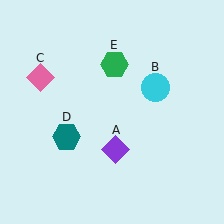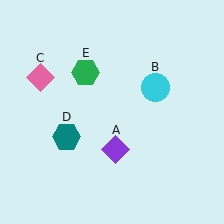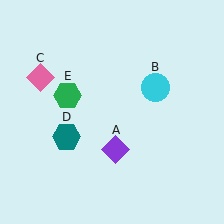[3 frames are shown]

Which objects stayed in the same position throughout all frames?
Purple diamond (object A) and cyan circle (object B) and pink diamond (object C) and teal hexagon (object D) remained stationary.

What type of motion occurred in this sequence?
The green hexagon (object E) rotated counterclockwise around the center of the scene.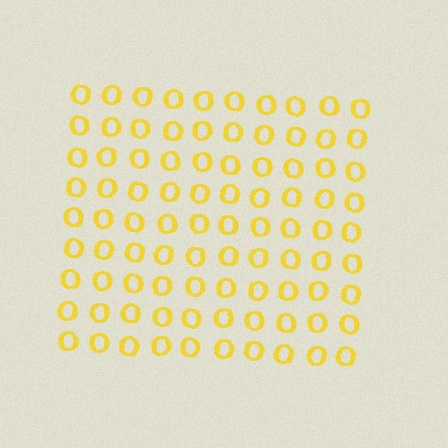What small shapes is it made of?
It is made of small letter O's.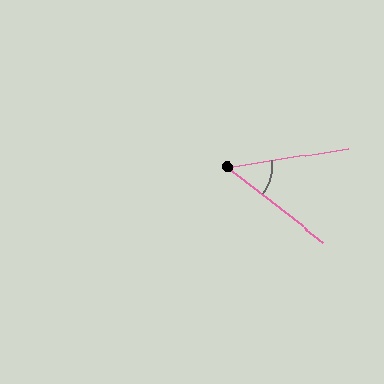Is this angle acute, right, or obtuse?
It is acute.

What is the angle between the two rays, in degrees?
Approximately 47 degrees.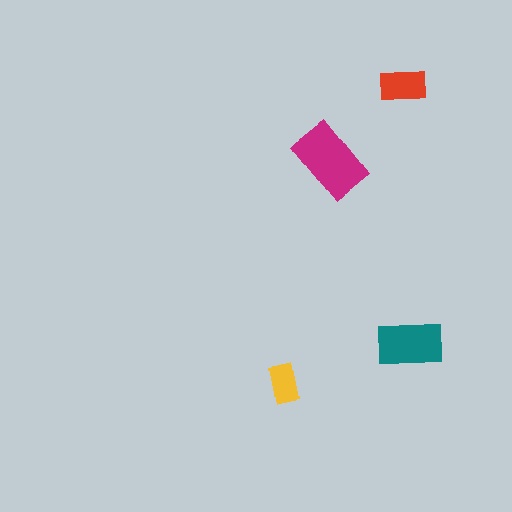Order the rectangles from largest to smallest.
the magenta one, the teal one, the red one, the yellow one.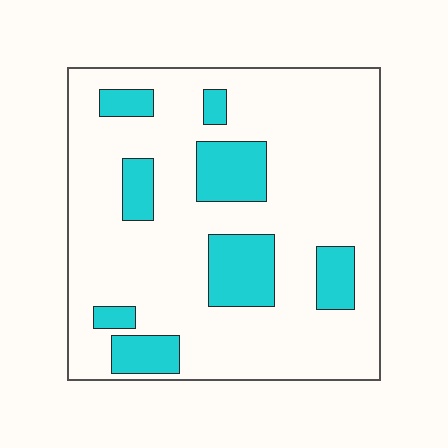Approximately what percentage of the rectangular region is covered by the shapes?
Approximately 20%.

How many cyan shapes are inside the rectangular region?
8.